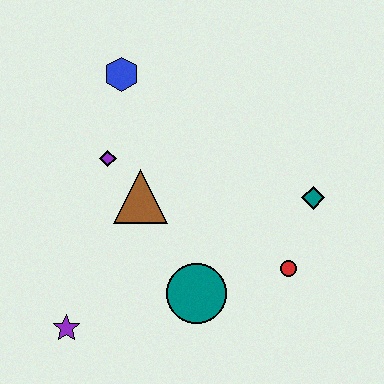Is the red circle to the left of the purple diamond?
No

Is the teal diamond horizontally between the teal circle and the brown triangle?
No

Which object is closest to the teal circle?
The red circle is closest to the teal circle.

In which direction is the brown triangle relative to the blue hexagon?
The brown triangle is below the blue hexagon.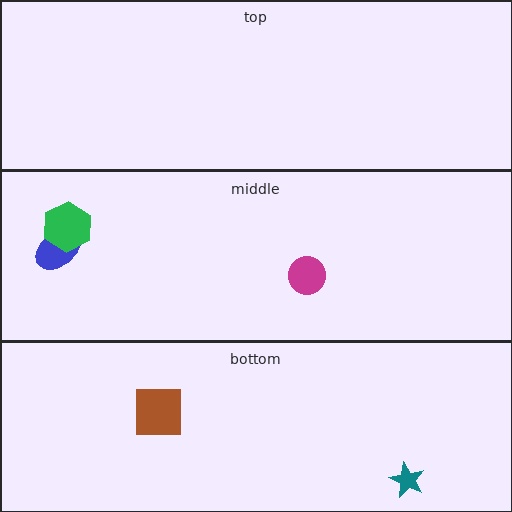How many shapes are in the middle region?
3.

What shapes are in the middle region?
The blue ellipse, the green hexagon, the magenta circle.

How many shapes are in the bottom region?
2.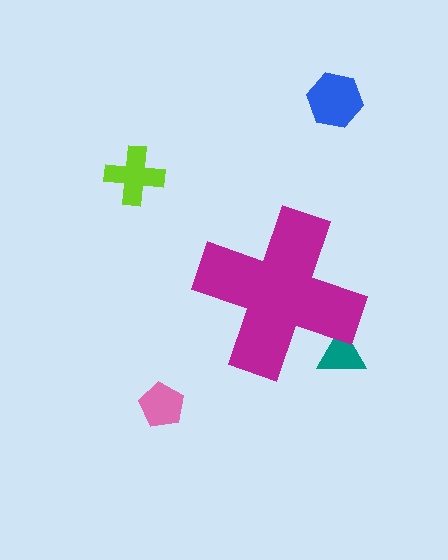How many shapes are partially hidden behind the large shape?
1 shape is partially hidden.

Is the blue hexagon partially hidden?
No, the blue hexagon is fully visible.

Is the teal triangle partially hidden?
Yes, the teal triangle is partially hidden behind the magenta cross.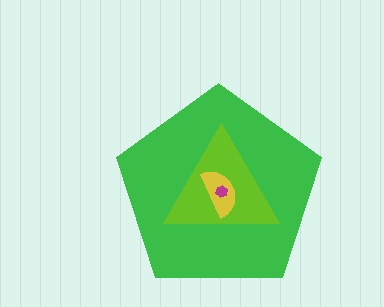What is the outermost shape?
The green pentagon.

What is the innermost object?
The magenta hexagon.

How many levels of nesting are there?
4.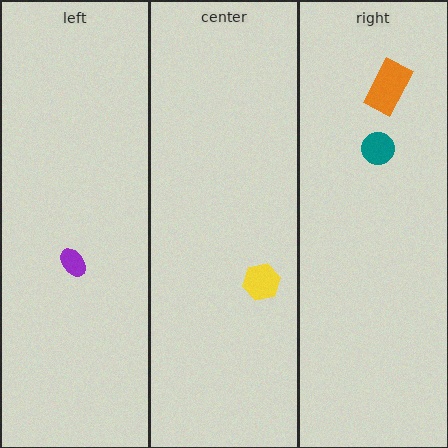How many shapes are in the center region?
1.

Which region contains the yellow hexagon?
The center region.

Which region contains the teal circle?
The right region.